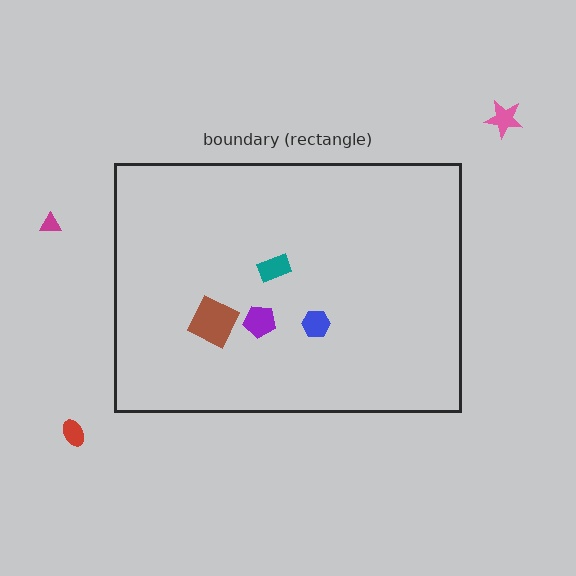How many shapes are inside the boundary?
4 inside, 3 outside.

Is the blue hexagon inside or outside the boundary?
Inside.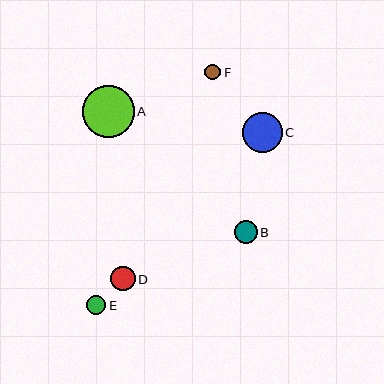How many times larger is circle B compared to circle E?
Circle B is approximately 1.2 times the size of circle E.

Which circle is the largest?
Circle A is the largest with a size of approximately 52 pixels.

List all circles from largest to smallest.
From largest to smallest: A, C, D, B, E, F.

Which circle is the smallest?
Circle F is the smallest with a size of approximately 16 pixels.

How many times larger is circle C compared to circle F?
Circle C is approximately 2.6 times the size of circle F.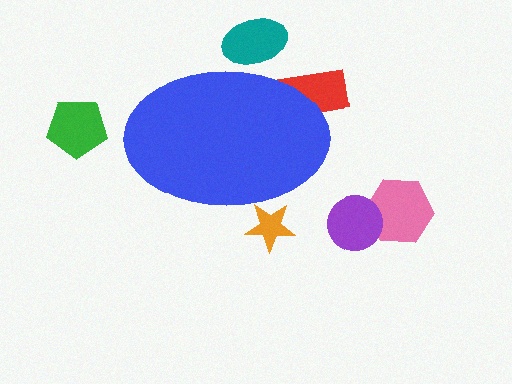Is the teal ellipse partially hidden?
Yes, the teal ellipse is partially hidden behind the blue ellipse.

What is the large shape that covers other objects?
A blue ellipse.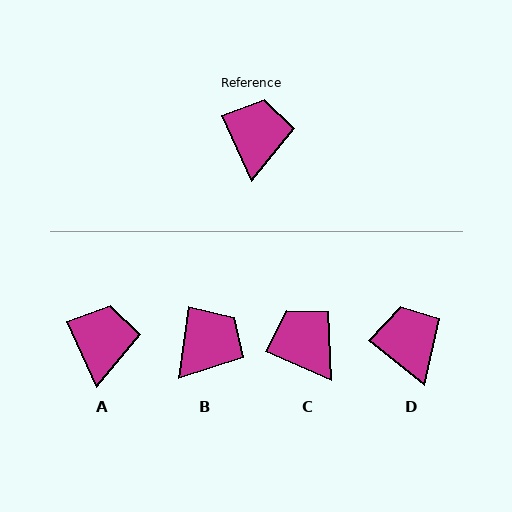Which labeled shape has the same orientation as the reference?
A.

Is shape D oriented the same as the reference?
No, it is off by about 27 degrees.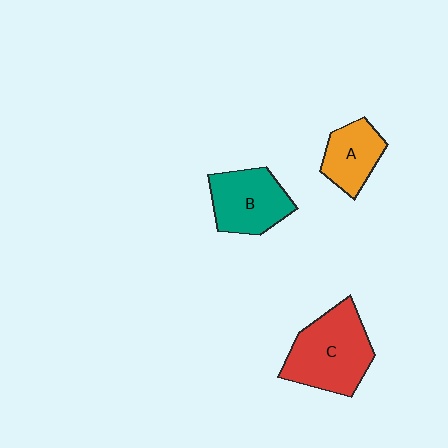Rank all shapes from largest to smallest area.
From largest to smallest: C (red), B (teal), A (orange).